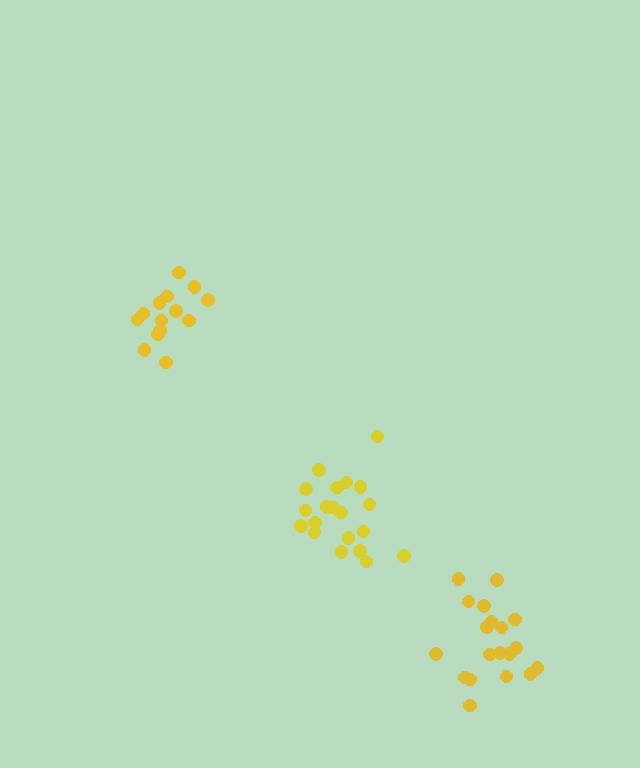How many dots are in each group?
Group 1: 19 dots, Group 2: 20 dots, Group 3: 14 dots (53 total).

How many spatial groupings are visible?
There are 3 spatial groupings.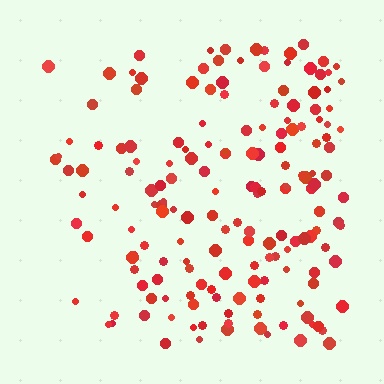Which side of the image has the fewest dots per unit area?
The left.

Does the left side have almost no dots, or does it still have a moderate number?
Still a moderate number, just noticeably fewer than the right.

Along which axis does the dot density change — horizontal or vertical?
Horizontal.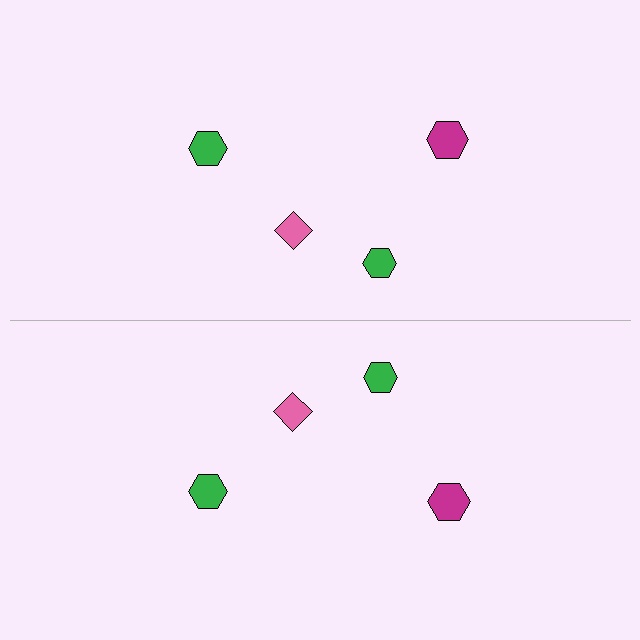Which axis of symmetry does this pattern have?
The pattern has a horizontal axis of symmetry running through the center of the image.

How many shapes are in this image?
There are 8 shapes in this image.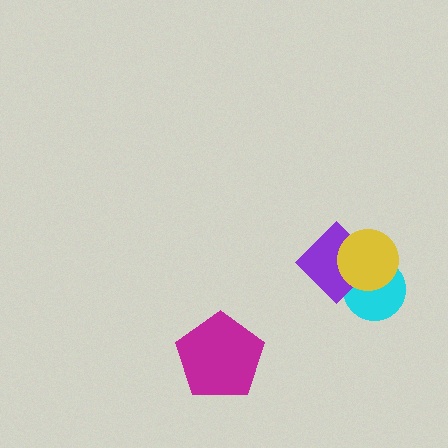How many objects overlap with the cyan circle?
2 objects overlap with the cyan circle.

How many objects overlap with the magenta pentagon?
0 objects overlap with the magenta pentagon.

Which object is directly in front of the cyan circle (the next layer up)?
The purple diamond is directly in front of the cyan circle.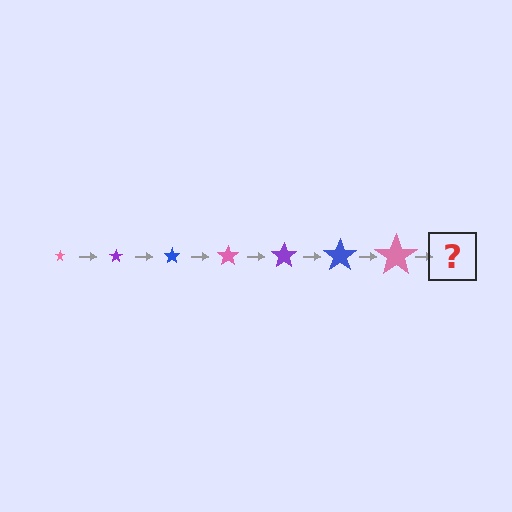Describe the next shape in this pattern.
It should be a purple star, larger than the previous one.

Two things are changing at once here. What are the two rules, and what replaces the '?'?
The two rules are that the star grows larger each step and the color cycles through pink, purple, and blue. The '?' should be a purple star, larger than the previous one.